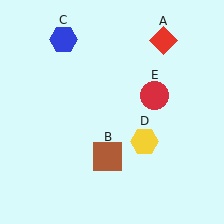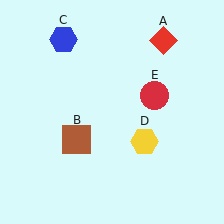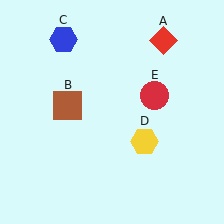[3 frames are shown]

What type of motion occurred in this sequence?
The brown square (object B) rotated clockwise around the center of the scene.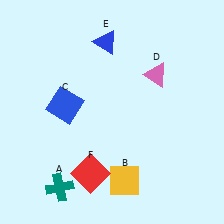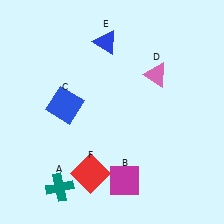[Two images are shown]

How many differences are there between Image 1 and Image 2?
There is 1 difference between the two images.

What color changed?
The square (B) changed from yellow in Image 1 to magenta in Image 2.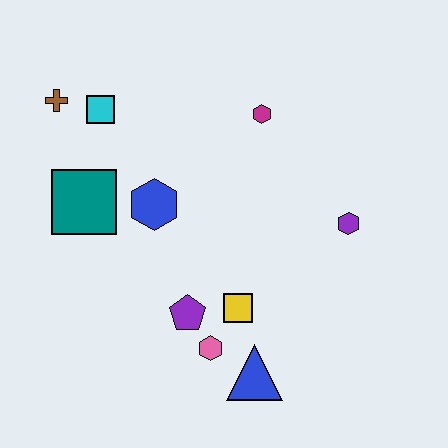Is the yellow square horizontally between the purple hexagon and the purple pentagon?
Yes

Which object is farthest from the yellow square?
The brown cross is farthest from the yellow square.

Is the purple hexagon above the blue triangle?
Yes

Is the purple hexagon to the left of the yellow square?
No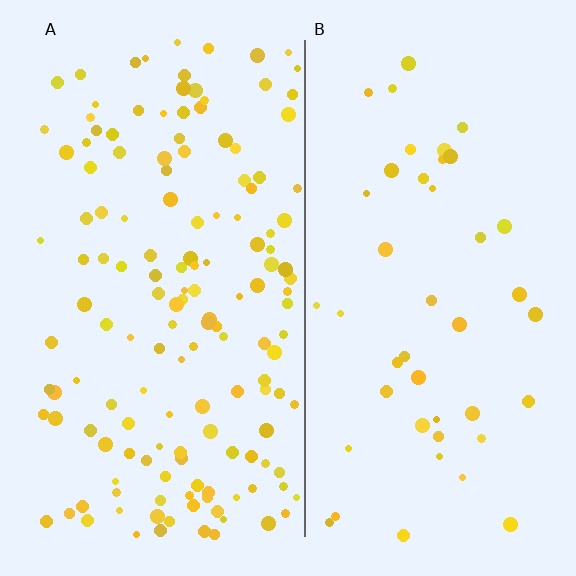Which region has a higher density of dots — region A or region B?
A (the left).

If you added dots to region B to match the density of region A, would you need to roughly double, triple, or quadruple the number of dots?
Approximately triple.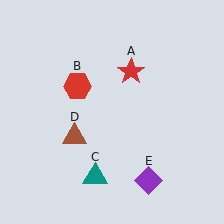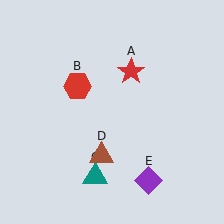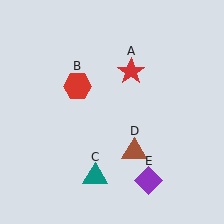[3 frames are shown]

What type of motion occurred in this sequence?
The brown triangle (object D) rotated counterclockwise around the center of the scene.